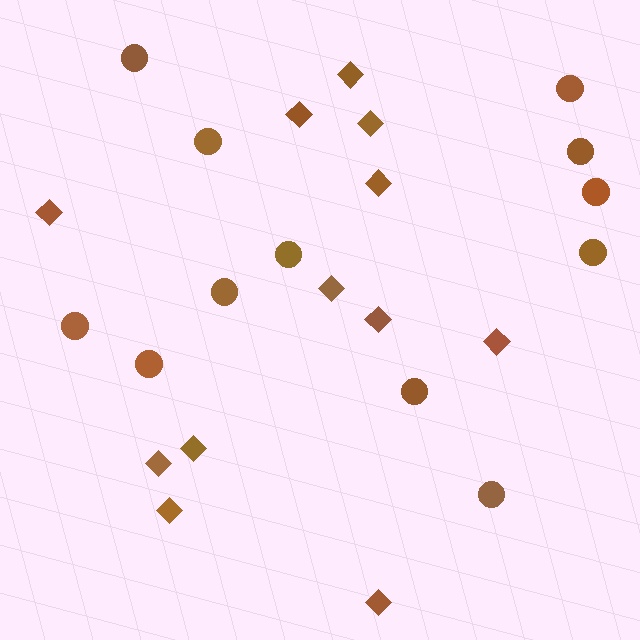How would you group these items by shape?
There are 2 groups: one group of diamonds (12) and one group of circles (12).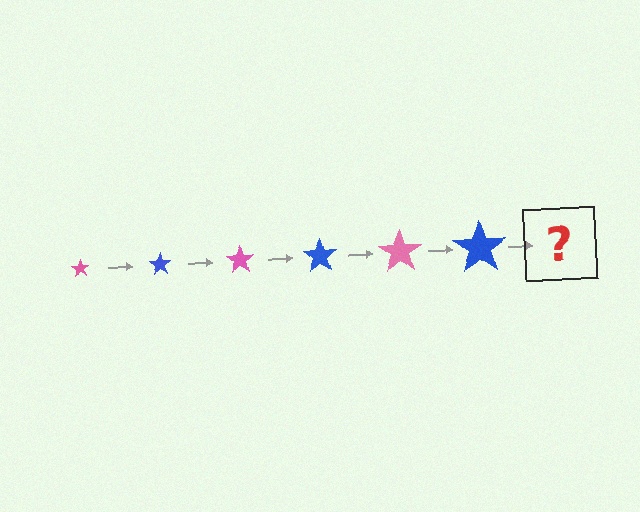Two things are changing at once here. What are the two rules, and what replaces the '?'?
The two rules are that the star grows larger each step and the color cycles through pink and blue. The '?' should be a pink star, larger than the previous one.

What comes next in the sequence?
The next element should be a pink star, larger than the previous one.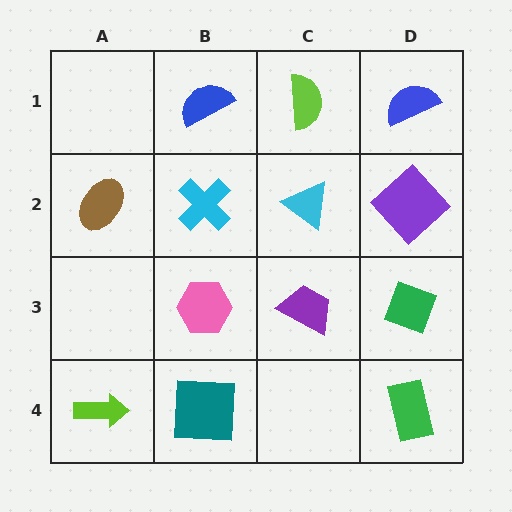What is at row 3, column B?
A pink hexagon.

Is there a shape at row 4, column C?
No, that cell is empty.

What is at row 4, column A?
A lime arrow.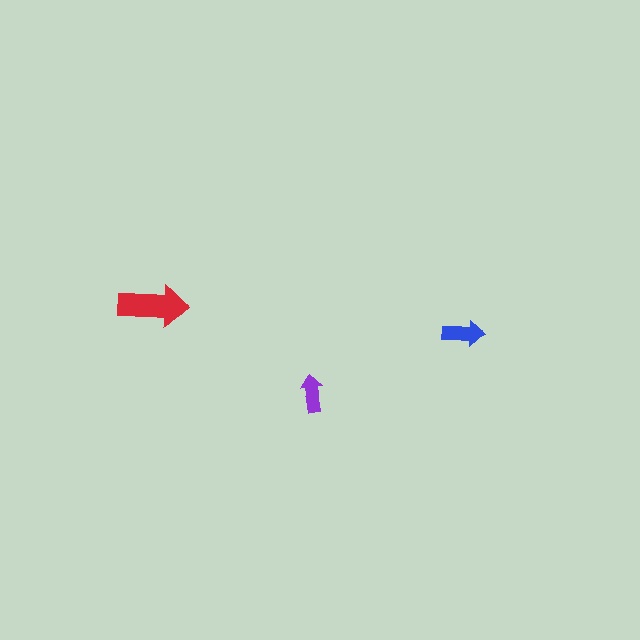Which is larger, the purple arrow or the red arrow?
The red one.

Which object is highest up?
The red arrow is topmost.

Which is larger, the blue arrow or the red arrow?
The red one.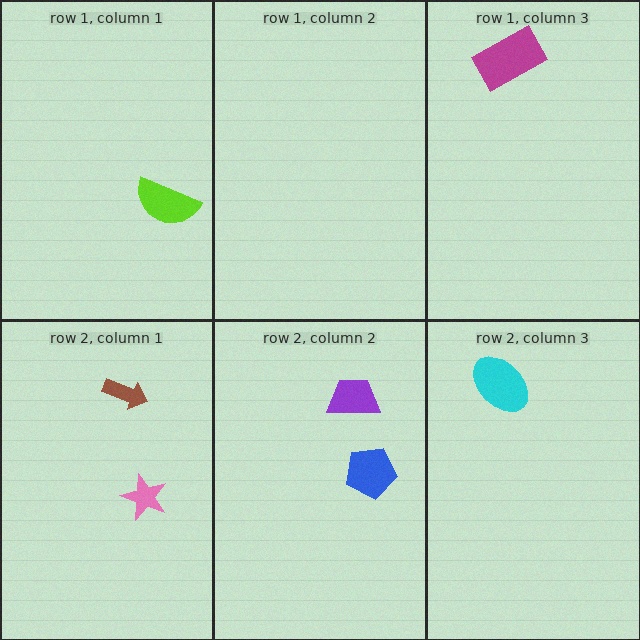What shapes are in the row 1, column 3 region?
The magenta rectangle.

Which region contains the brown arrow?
The row 2, column 1 region.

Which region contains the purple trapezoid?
The row 2, column 2 region.